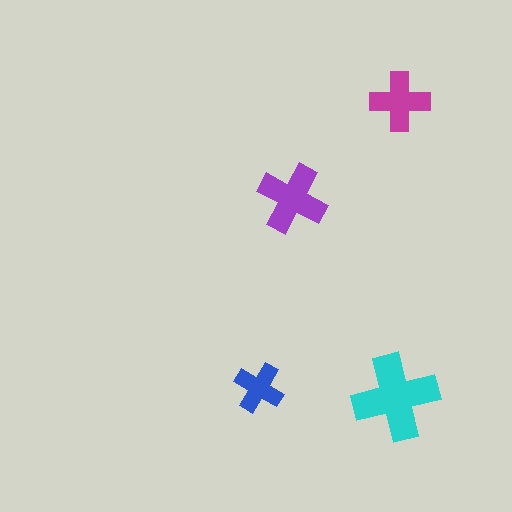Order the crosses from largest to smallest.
the cyan one, the purple one, the magenta one, the blue one.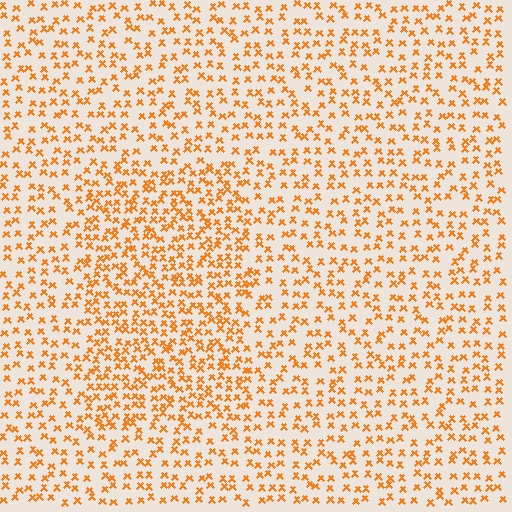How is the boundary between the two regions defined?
The boundary is defined by a change in element density (approximately 1.7x ratio). All elements are the same color, size, and shape.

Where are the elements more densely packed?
The elements are more densely packed inside the rectangle boundary.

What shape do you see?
I see a rectangle.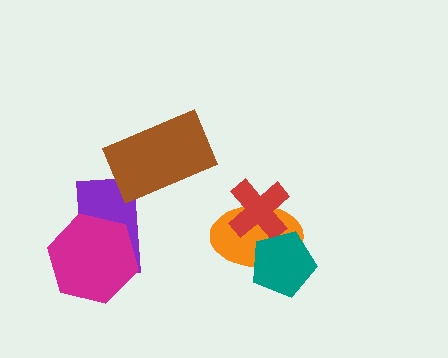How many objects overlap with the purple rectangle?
2 objects overlap with the purple rectangle.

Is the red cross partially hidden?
Yes, it is partially covered by another shape.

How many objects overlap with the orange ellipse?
2 objects overlap with the orange ellipse.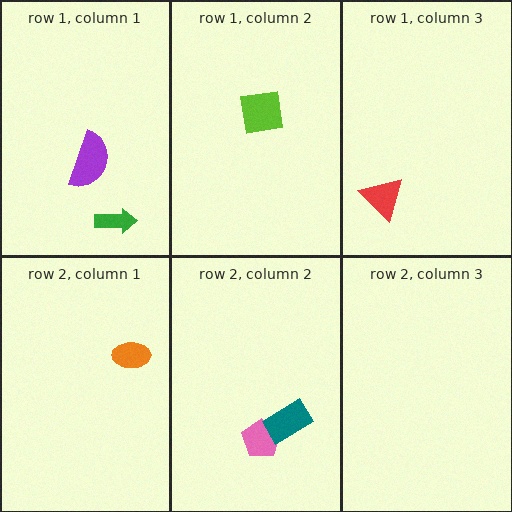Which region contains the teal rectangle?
The row 2, column 2 region.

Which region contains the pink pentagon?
The row 2, column 2 region.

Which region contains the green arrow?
The row 1, column 1 region.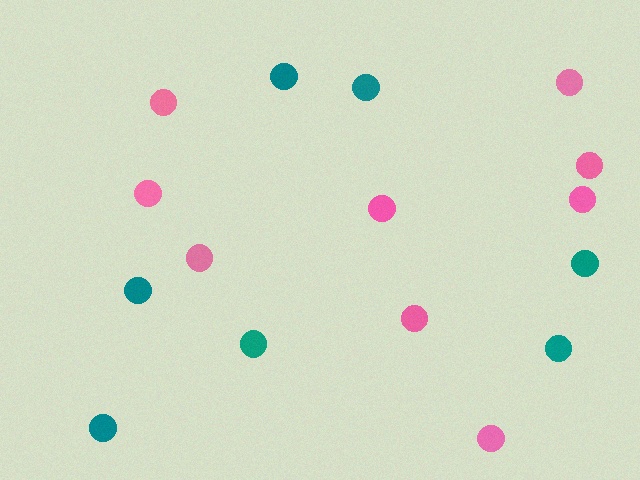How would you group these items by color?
There are 2 groups: one group of teal circles (7) and one group of pink circles (9).